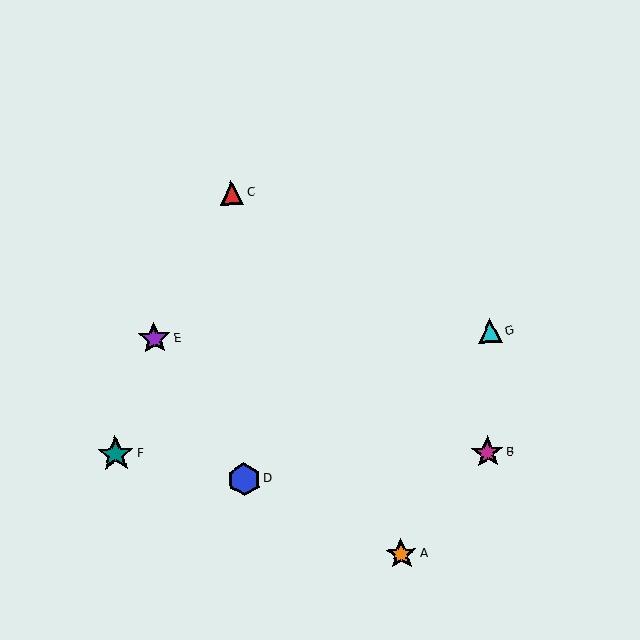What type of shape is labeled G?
Shape G is a cyan triangle.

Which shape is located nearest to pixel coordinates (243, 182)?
The red triangle (labeled C) at (232, 193) is nearest to that location.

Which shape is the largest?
The teal star (labeled F) is the largest.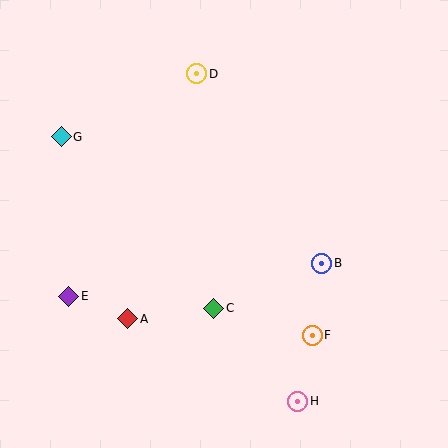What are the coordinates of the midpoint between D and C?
The midpoint between D and C is at (205, 191).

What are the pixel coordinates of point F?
Point F is at (312, 335).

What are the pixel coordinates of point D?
Point D is at (197, 74).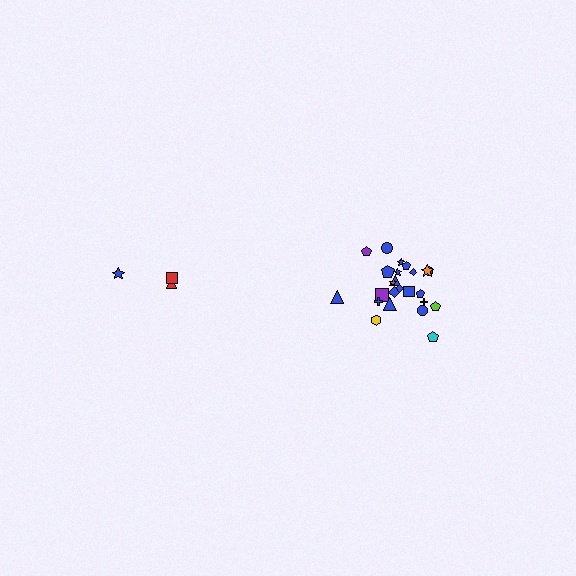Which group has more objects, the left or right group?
The right group.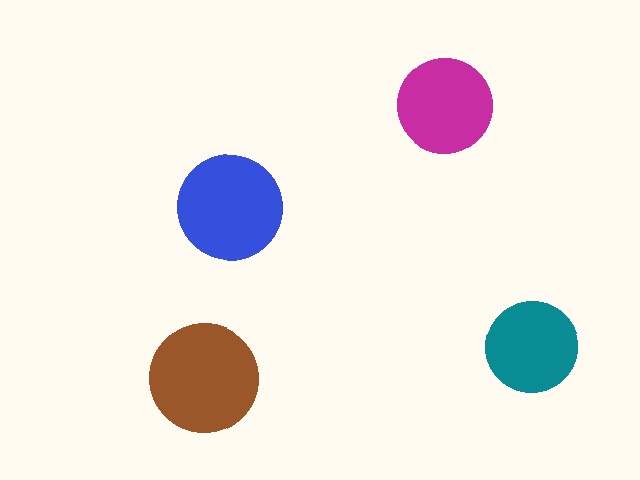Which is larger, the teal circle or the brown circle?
The brown one.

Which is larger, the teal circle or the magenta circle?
The magenta one.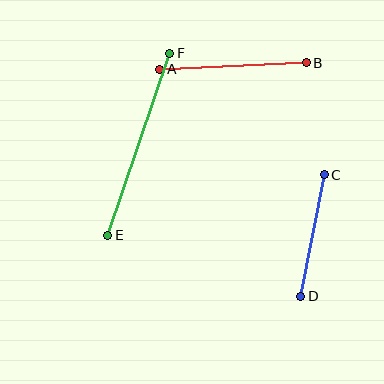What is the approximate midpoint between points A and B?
The midpoint is at approximately (233, 66) pixels.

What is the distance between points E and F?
The distance is approximately 193 pixels.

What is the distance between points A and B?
The distance is approximately 146 pixels.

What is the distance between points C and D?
The distance is approximately 124 pixels.